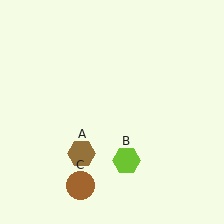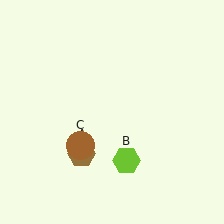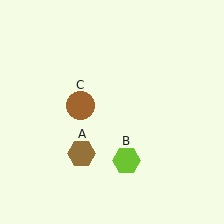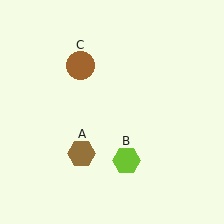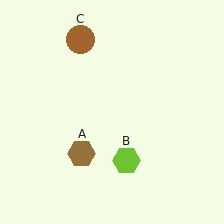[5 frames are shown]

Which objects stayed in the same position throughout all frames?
Brown hexagon (object A) and lime hexagon (object B) remained stationary.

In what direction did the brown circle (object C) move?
The brown circle (object C) moved up.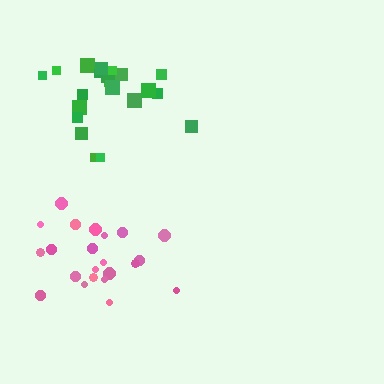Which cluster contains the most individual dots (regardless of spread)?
Pink (22).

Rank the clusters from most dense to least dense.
pink, green.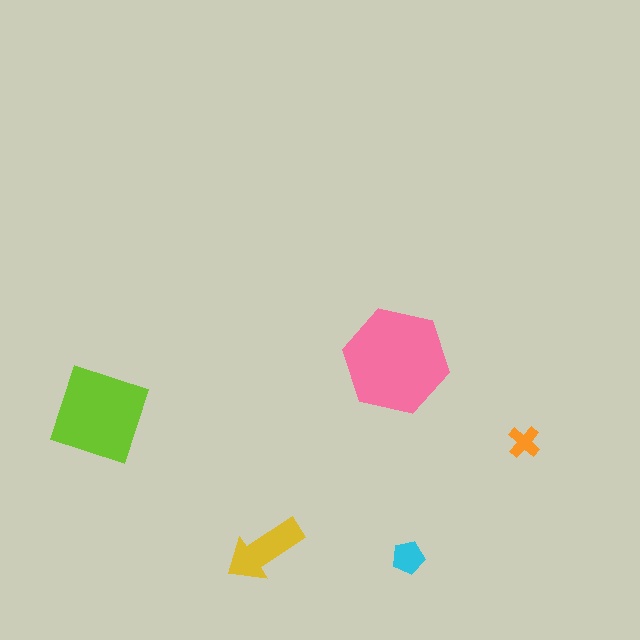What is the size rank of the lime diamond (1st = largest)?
2nd.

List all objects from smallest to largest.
The orange cross, the cyan pentagon, the yellow arrow, the lime diamond, the pink hexagon.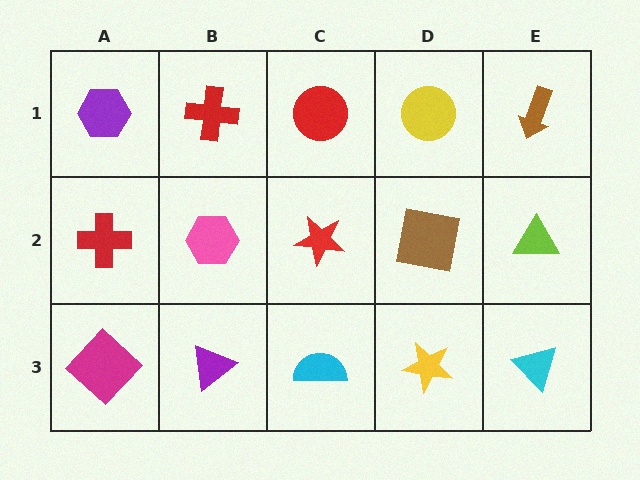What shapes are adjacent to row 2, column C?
A red circle (row 1, column C), a cyan semicircle (row 3, column C), a pink hexagon (row 2, column B), a brown square (row 2, column D).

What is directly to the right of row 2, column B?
A red star.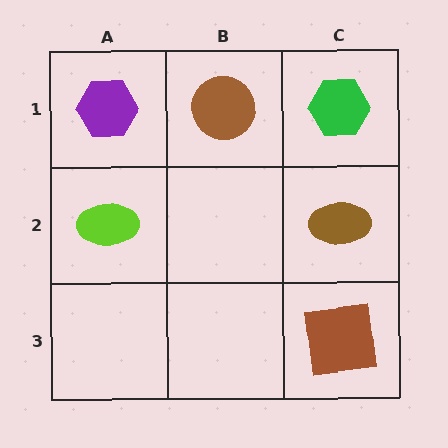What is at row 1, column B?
A brown circle.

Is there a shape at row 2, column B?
No, that cell is empty.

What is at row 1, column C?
A green hexagon.